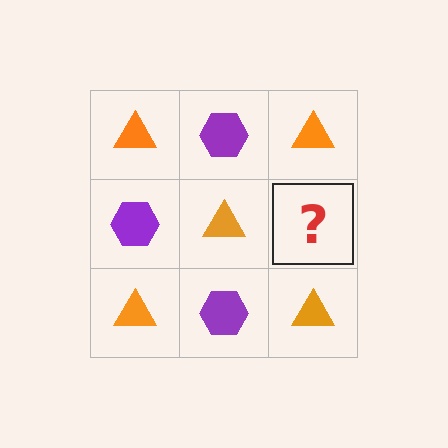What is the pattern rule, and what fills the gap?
The rule is that it alternates orange triangle and purple hexagon in a checkerboard pattern. The gap should be filled with a purple hexagon.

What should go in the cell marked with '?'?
The missing cell should contain a purple hexagon.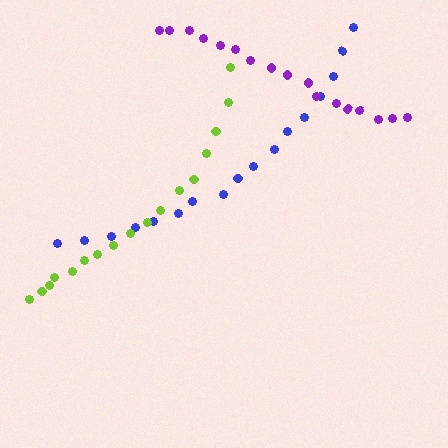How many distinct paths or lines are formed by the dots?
There are 3 distinct paths.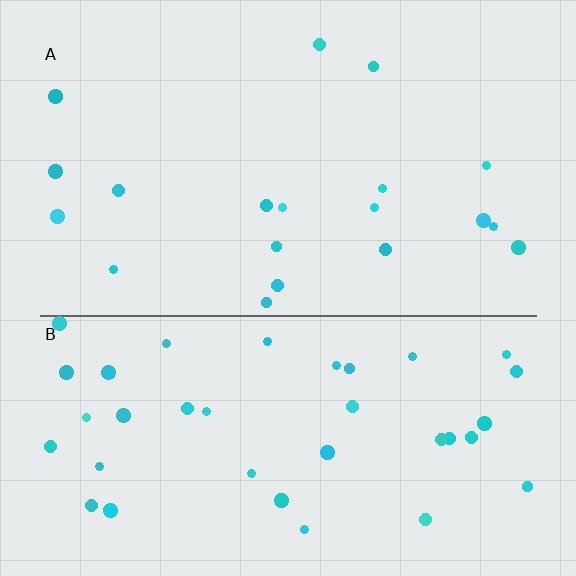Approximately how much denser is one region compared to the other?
Approximately 1.9× — region B over region A.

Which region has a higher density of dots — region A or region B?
B (the bottom).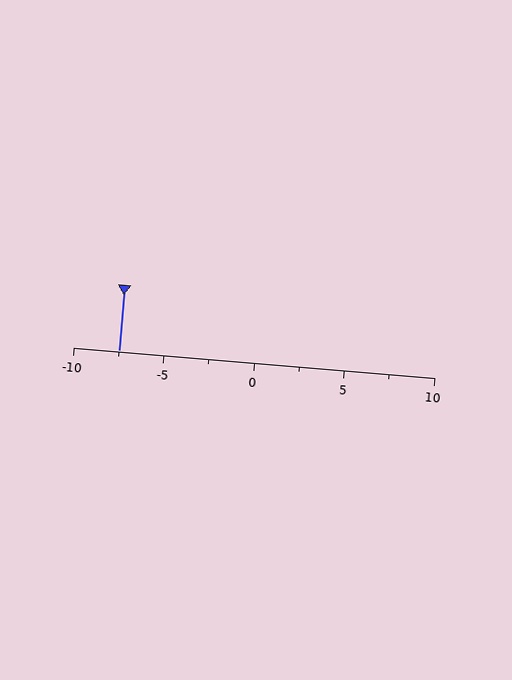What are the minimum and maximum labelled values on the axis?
The axis runs from -10 to 10.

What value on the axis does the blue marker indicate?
The marker indicates approximately -7.5.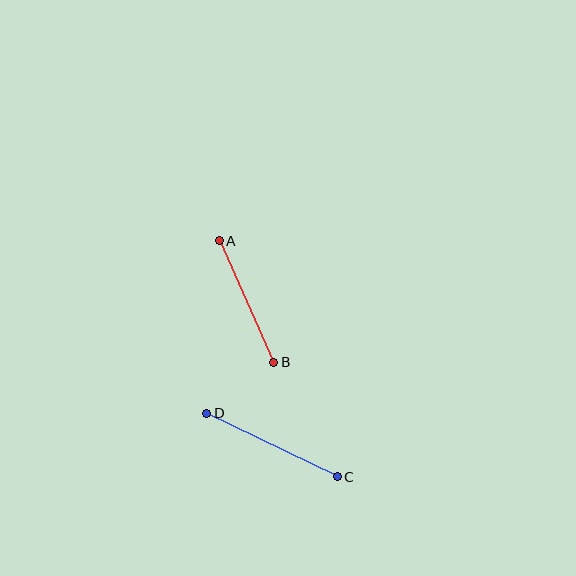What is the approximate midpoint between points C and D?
The midpoint is at approximately (272, 445) pixels.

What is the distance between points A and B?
The distance is approximately 134 pixels.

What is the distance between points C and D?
The distance is approximately 145 pixels.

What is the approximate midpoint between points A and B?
The midpoint is at approximately (246, 301) pixels.